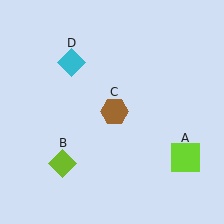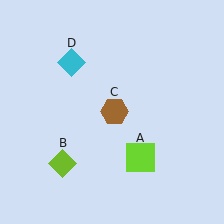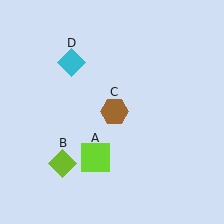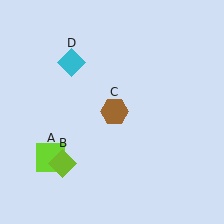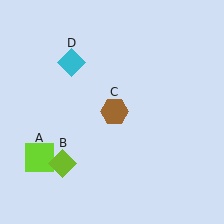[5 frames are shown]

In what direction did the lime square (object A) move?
The lime square (object A) moved left.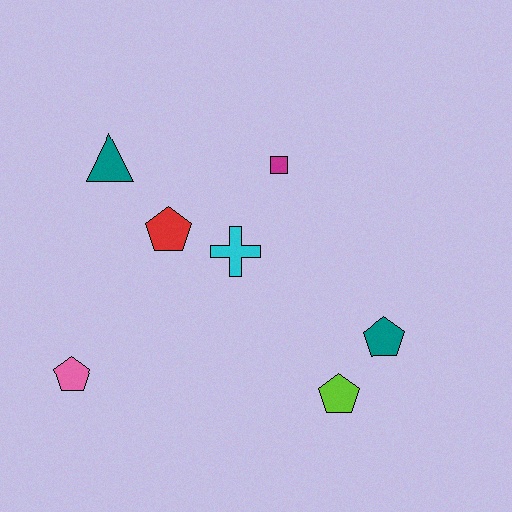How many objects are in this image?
There are 7 objects.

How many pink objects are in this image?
There is 1 pink object.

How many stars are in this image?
There are no stars.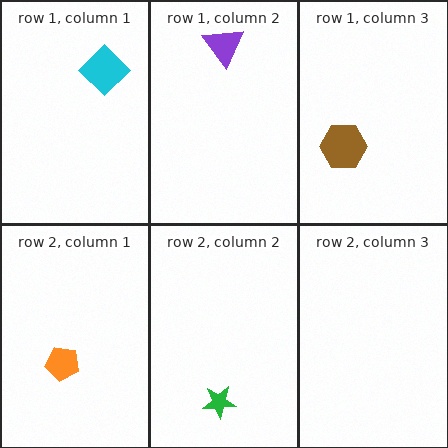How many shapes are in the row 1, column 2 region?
1.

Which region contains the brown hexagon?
The row 1, column 3 region.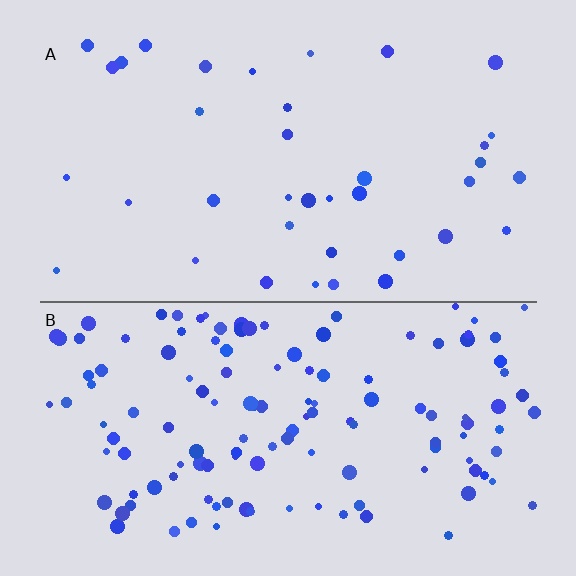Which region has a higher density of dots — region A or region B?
B (the bottom).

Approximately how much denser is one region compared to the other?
Approximately 3.6× — region B over region A.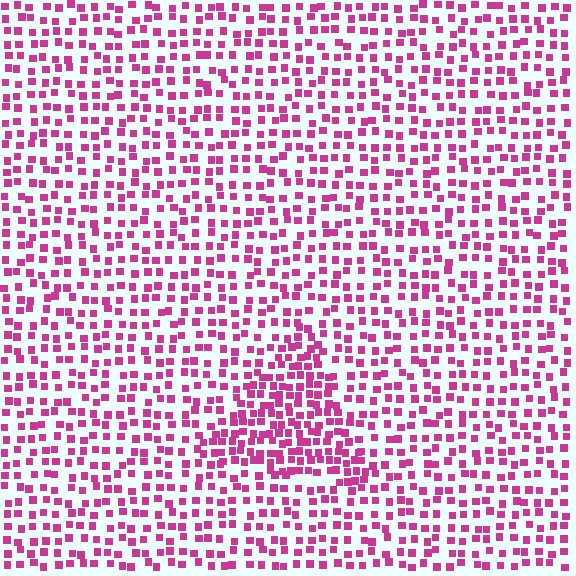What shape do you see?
I see a triangle.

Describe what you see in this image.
The image contains small magenta elements arranged at two different densities. A triangle-shaped region is visible where the elements are more densely packed than the surrounding area.